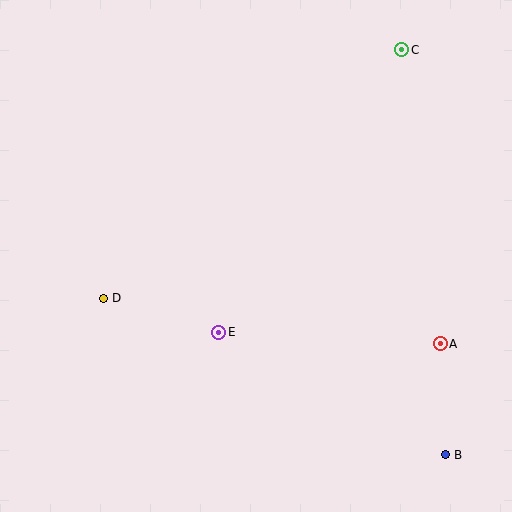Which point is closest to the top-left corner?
Point D is closest to the top-left corner.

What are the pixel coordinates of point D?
Point D is at (103, 298).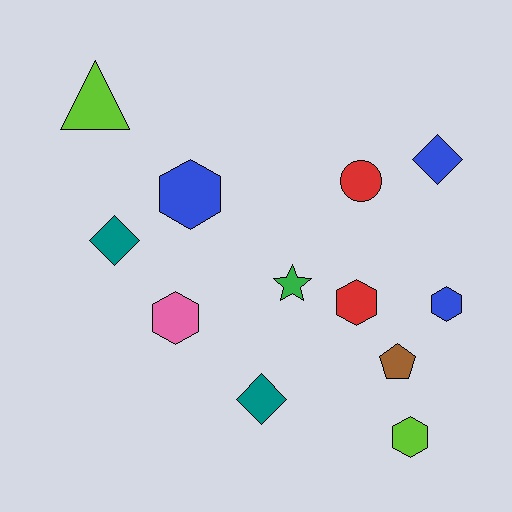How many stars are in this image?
There is 1 star.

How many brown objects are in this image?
There is 1 brown object.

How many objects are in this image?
There are 12 objects.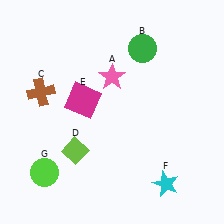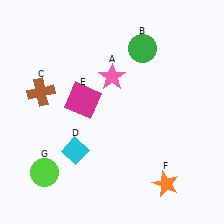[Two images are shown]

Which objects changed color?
D changed from lime to cyan. F changed from cyan to orange.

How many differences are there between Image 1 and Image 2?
There are 2 differences between the two images.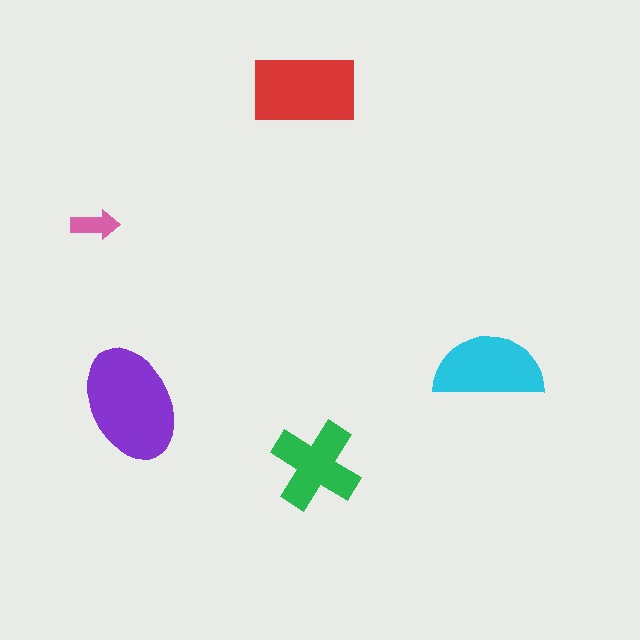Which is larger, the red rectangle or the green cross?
The red rectangle.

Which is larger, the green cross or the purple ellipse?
The purple ellipse.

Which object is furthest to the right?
The cyan semicircle is rightmost.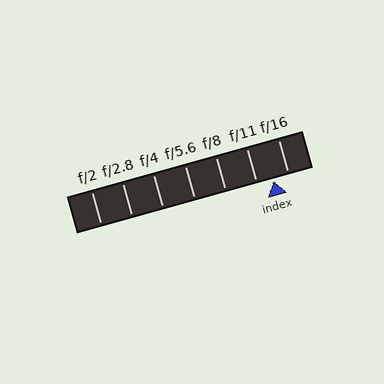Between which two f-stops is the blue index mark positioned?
The index mark is between f/11 and f/16.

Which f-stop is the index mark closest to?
The index mark is closest to f/16.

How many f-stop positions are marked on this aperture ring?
There are 7 f-stop positions marked.